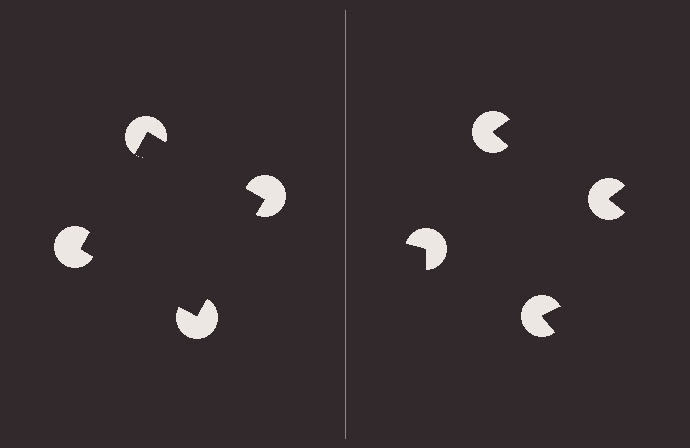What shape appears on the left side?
An illusory square.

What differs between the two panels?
The pac-man discs are positioned identically on both sides; only the wedge orientations differ. On the left they align to a square; on the right they are misaligned.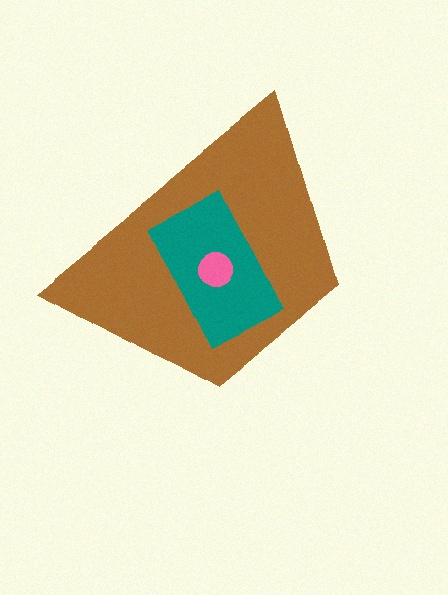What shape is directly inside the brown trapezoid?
The teal rectangle.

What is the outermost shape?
The brown trapezoid.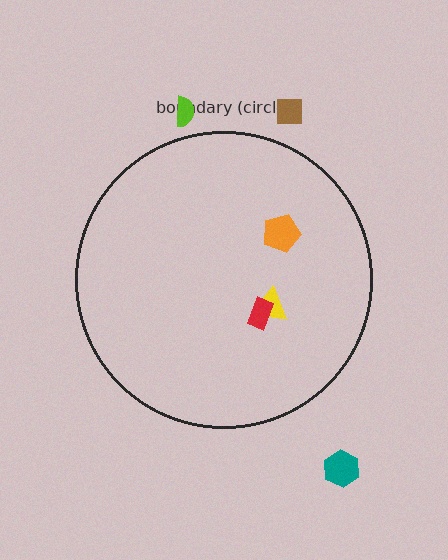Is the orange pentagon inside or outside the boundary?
Inside.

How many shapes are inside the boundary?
3 inside, 3 outside.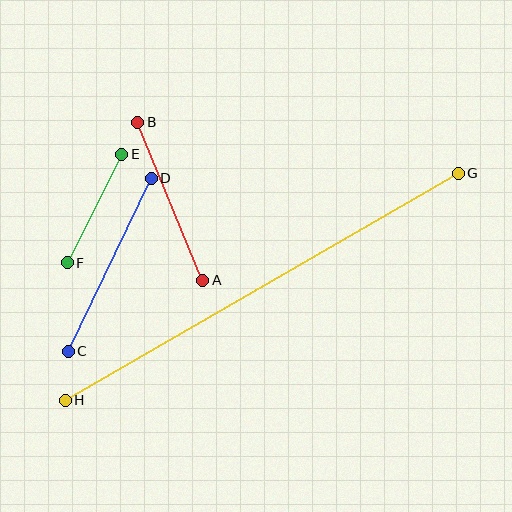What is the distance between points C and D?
The distance is approximately 192 pixels.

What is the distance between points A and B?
The distance is approximately 171 pixels.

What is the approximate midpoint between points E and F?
The midpoint is at approximately (94, 208) pixels.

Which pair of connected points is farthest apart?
Points G and H are farthest apart.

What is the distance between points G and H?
The distance is approximately 454 pixels.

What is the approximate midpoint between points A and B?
The midpoint is at approximately (170, 201) pixels.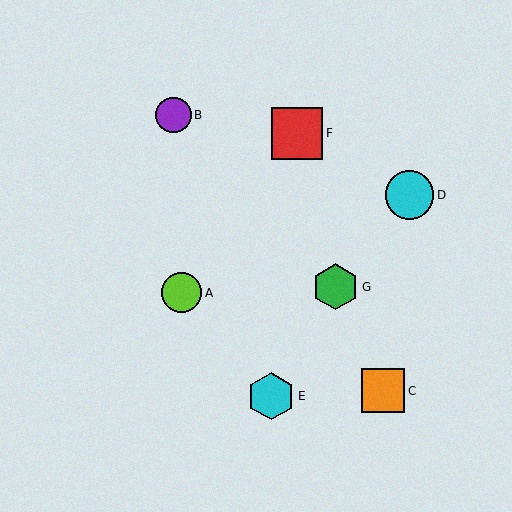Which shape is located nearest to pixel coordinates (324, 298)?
The green hexagon (labeled G) at (336, 287) is nearest to that location.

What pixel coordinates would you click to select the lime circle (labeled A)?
Click at (182, 293) to select the lime circle A.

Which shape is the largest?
The red square (labeled F) is the largest.